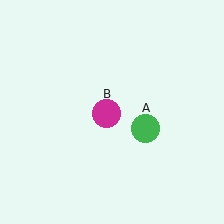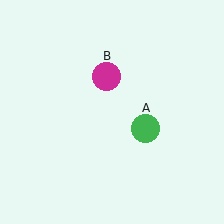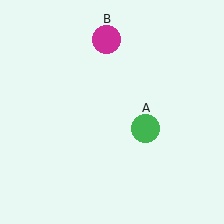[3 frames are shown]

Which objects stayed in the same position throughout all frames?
Green circle (object A) remained stationary.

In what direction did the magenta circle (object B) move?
The magenta circle (object B) moved up.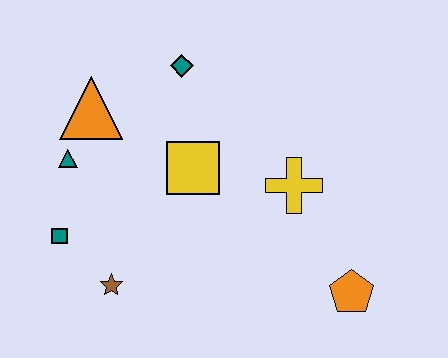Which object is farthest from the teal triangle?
The orange pentagon is farthest from the teal triangle.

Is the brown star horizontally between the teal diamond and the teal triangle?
Yes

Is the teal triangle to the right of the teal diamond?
No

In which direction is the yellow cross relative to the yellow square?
The yellow cross is to the right of the yellow square.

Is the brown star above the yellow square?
No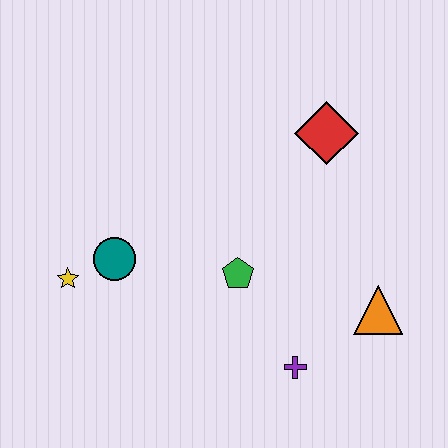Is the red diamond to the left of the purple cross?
No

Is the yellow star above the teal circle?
No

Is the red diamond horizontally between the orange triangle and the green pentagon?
Yes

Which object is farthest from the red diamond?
The yellow star is farthest from the red diamond.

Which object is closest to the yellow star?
The teal circle is closest to the yellow star.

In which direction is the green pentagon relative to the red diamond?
The green pentagon is below the red diamond.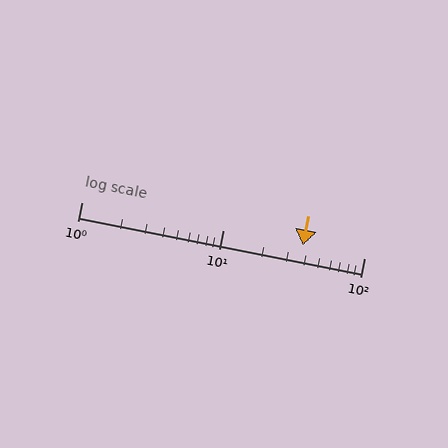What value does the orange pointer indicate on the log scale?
The pointer indicates approximately 37.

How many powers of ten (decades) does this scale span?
The scale spans 2 decades, from 1 to 100.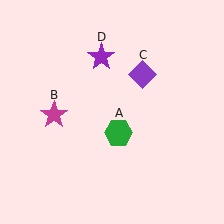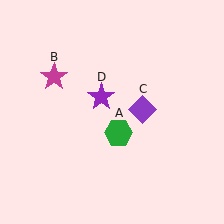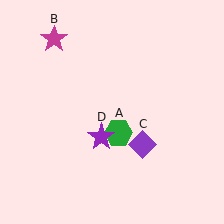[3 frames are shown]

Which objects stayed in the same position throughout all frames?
Green hexagon (object A) remained stationary.